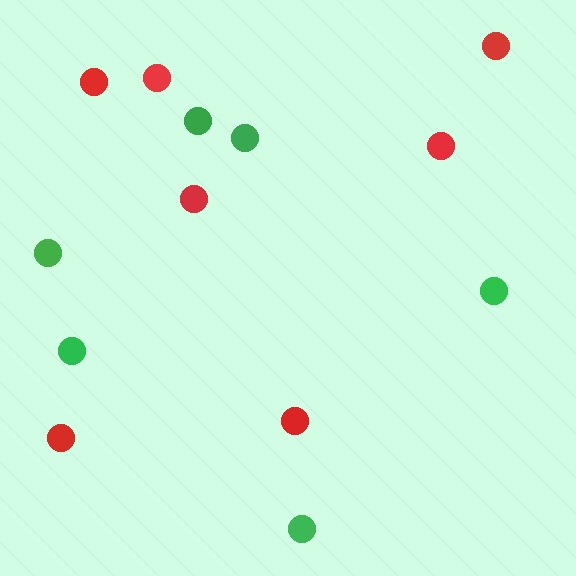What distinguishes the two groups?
There are 2 groups: one group of red circles (7) and one group of green circles (6).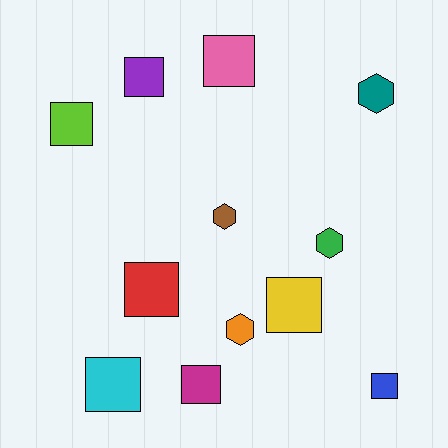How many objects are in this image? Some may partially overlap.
There are 12 objects.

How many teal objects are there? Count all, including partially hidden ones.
There is 1 teal object.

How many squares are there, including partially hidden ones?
There are 8 squares.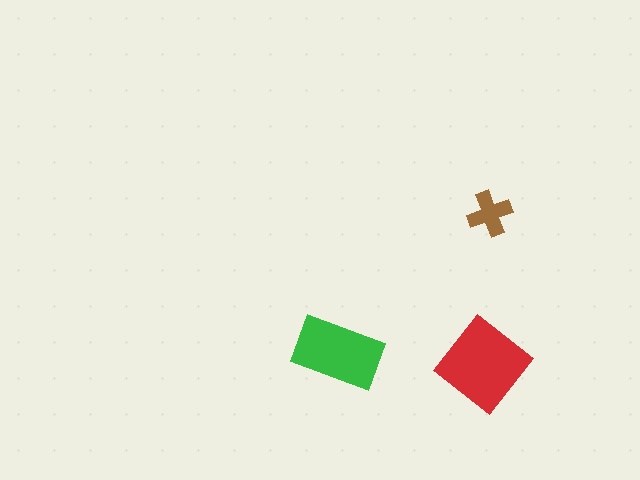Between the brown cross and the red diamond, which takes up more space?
The red diamond.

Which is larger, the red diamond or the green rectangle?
The red diamond.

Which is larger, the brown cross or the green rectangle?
The green rectangle.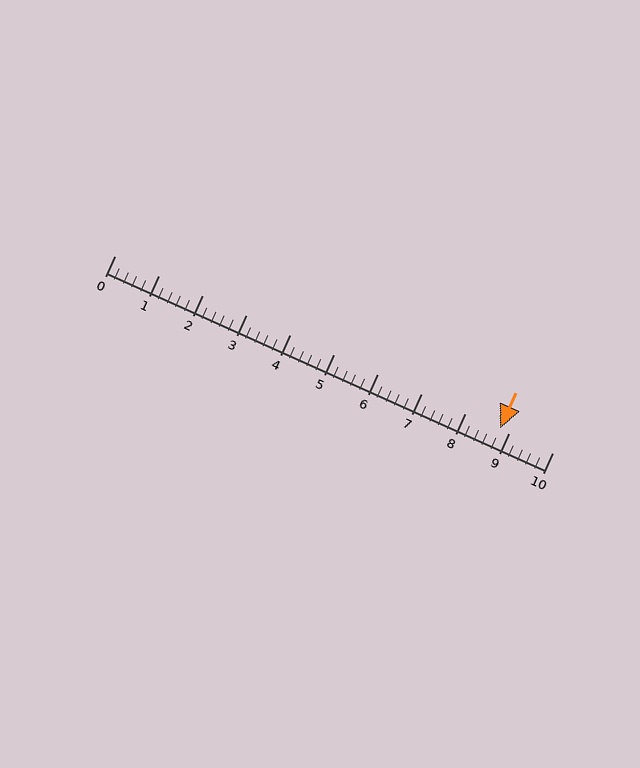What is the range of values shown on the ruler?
The ruler shows values from 0 to 10.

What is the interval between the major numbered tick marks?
The major tick marks are spaced 1 units apart.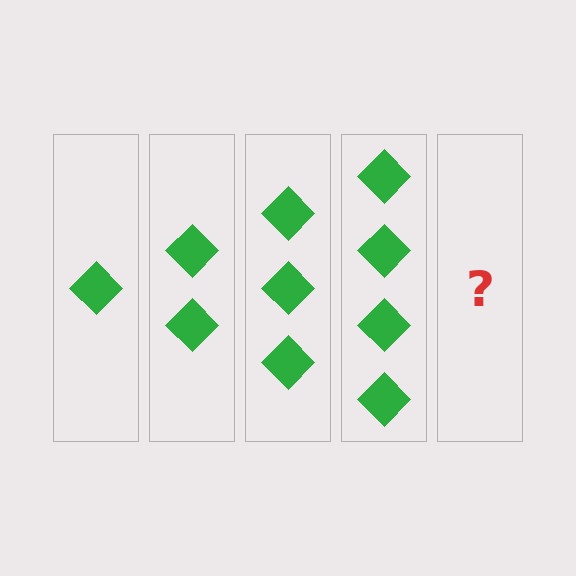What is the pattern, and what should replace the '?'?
The pattern is that each step adds one more diamond. The '?' should be 5 diamonds.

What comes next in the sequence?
The next element should be 5 diamonds.